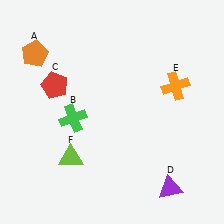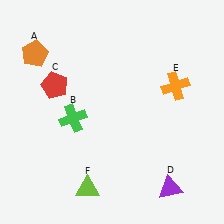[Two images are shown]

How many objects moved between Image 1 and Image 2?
1 object moved between the two images.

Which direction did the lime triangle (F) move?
The lime triangle (F) moved down.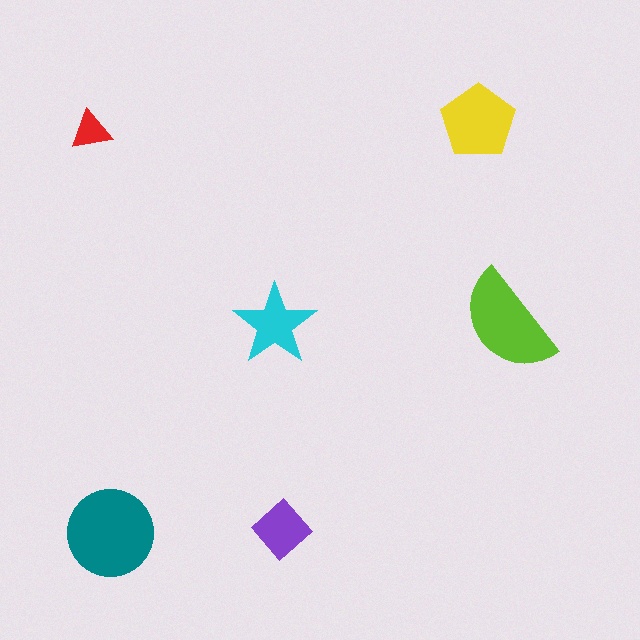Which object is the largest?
The teal circle.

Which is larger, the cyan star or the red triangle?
The cyan star.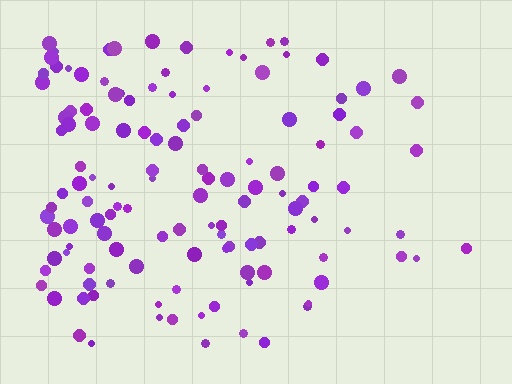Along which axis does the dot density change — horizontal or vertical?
Horizontal.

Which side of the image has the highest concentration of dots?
The left.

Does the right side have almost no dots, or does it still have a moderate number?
Still a moderate number, just noticeably fewer than the left.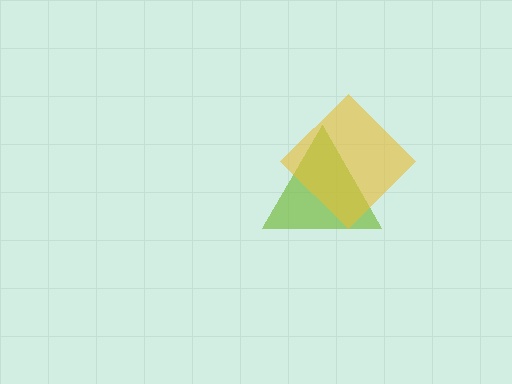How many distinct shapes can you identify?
There are 2 distinct shapes: a lime triangle, a yellow diamond.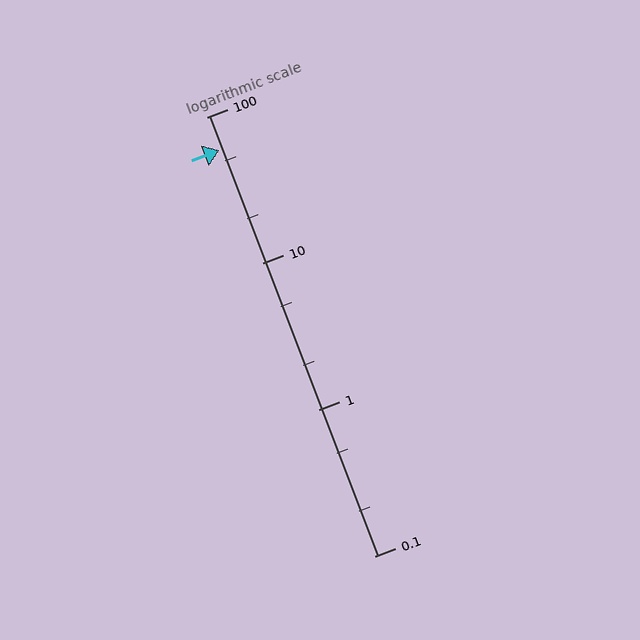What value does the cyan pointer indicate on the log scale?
The pointer indicates approximately 59.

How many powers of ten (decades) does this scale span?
The scale spans 3 decades, from 0.1 to 100.